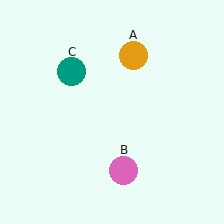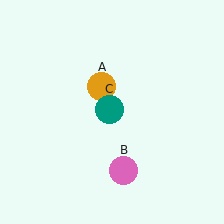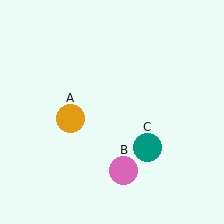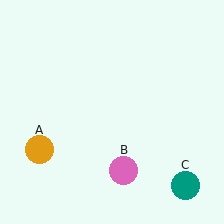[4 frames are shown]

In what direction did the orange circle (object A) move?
The orange circle (object A) moved down and to the left.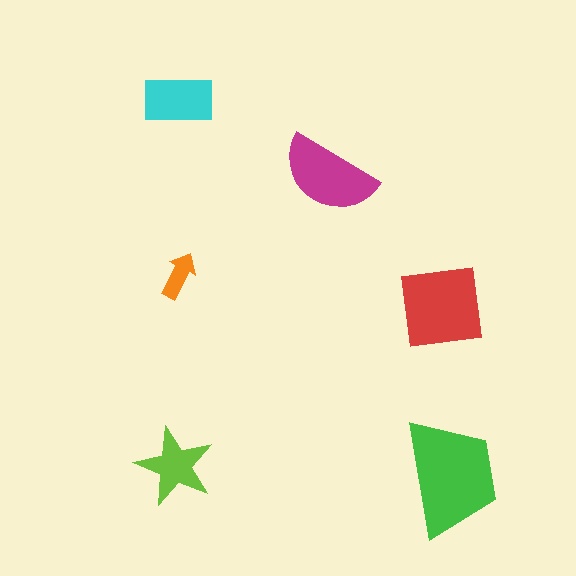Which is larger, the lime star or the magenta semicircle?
The magenta semicircle.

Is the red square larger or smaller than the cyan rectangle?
Larger.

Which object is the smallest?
The orange arrow.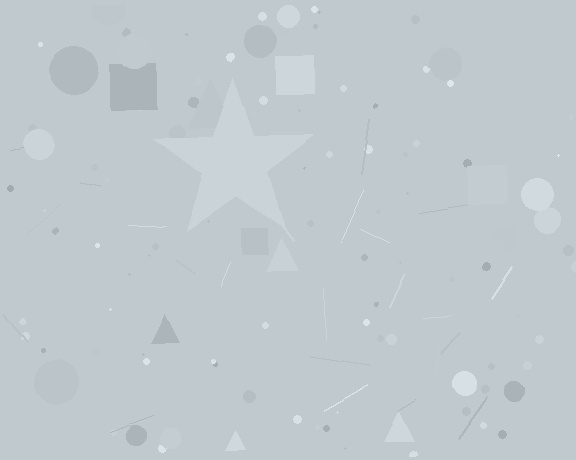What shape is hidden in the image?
A star is hidden in the image.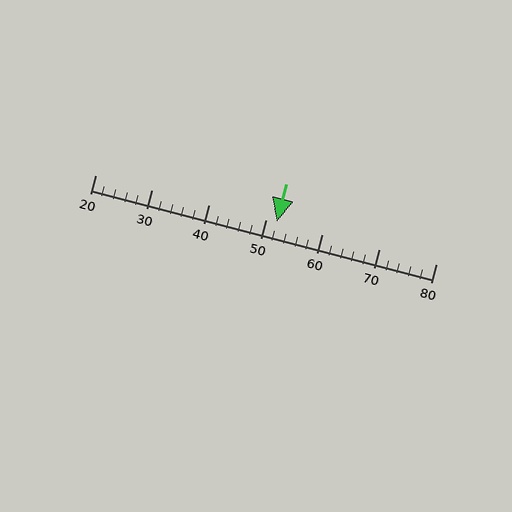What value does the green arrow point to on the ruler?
The green arrow points to approximately 52.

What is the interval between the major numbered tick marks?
The major tick marks are spaced 10 units apart.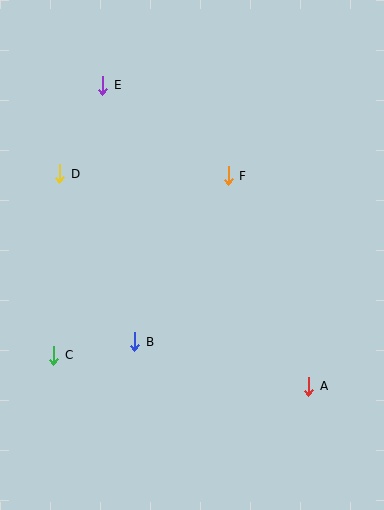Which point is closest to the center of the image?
Point F at (228, 176) is closest to the center.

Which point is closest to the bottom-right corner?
Point A is closest to the bottom-right corner.